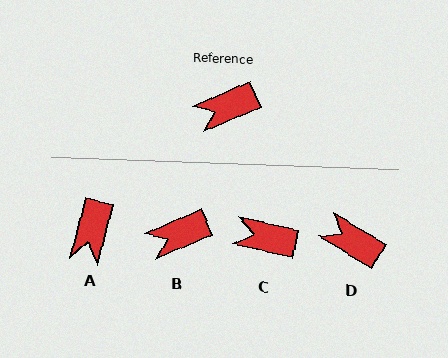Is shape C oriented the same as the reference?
No, it is off by about 36 degrees.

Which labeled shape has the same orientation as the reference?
B.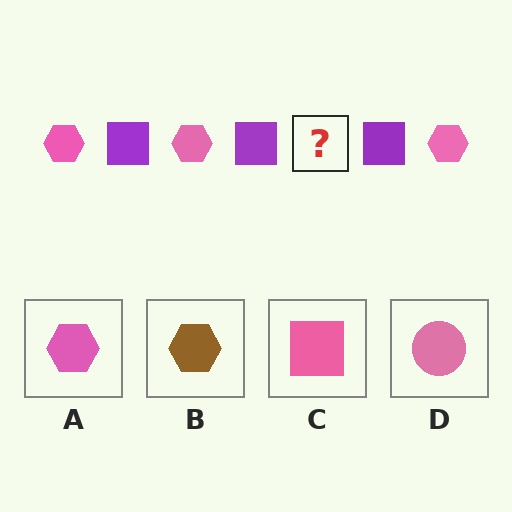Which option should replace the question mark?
Option A.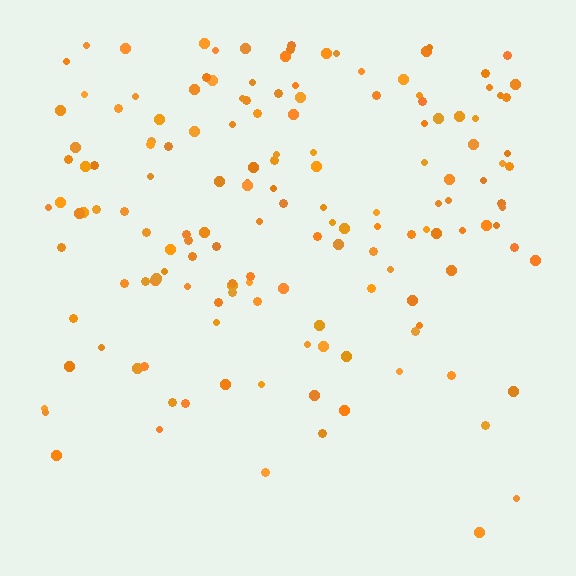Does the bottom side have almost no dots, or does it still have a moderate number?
Still a moderate number, just noticeably fewer than the top.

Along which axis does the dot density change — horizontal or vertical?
Vertical.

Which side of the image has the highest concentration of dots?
The top.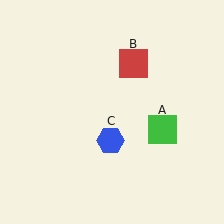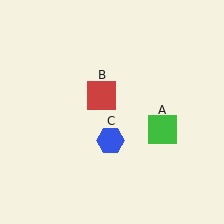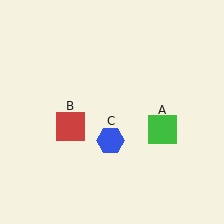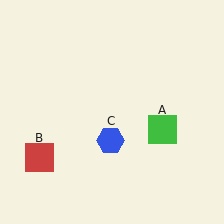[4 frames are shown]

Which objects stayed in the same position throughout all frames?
Green square (object A) and blue hexagon (object C) remained stationary.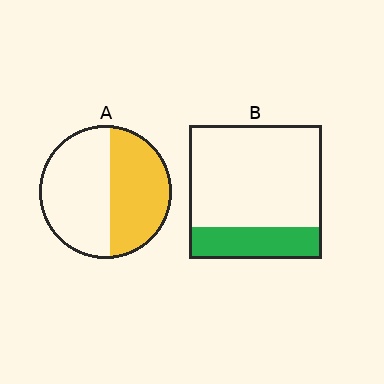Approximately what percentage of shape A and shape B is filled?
A is approximately 45% and B is approximately 25%.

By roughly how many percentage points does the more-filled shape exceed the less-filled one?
By roughly 20 percentage points (A over B).